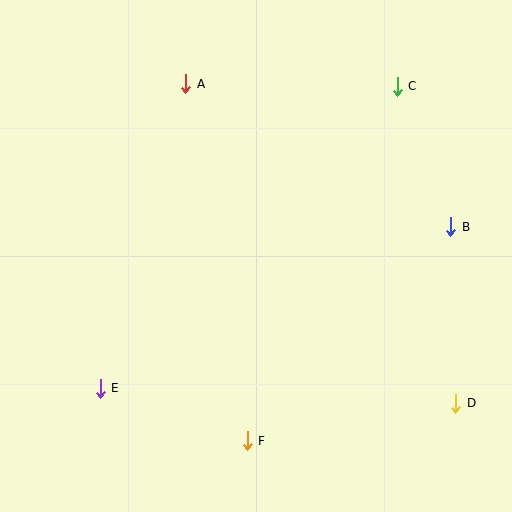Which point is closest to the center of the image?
Point F at (247, 441) is closest to the center.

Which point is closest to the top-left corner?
Point A is closest to the top-left corner.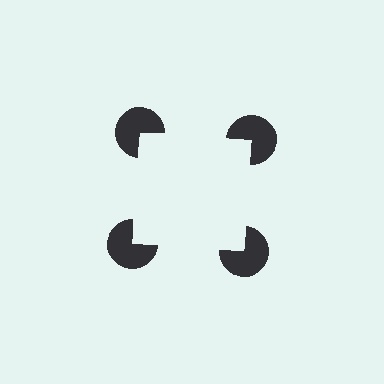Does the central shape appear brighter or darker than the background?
It typically appears slightly brighter than the background, even though no actual brightness change is drawn.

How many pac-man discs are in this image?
There are 4 — one at each vertex of the illusory square.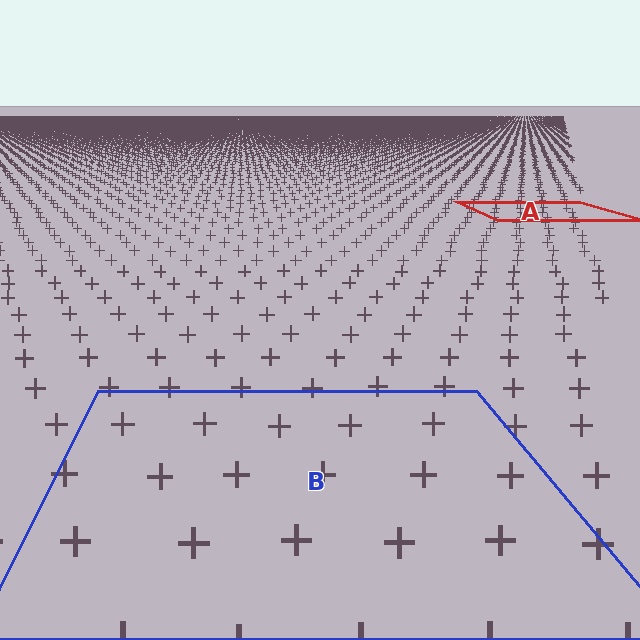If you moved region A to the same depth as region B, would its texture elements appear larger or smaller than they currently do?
They would appear larger. At a closer depth, the same texture elements are projected at a bigger on-screen size.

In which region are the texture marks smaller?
The texture marks are smaller in region A, because it is farther away.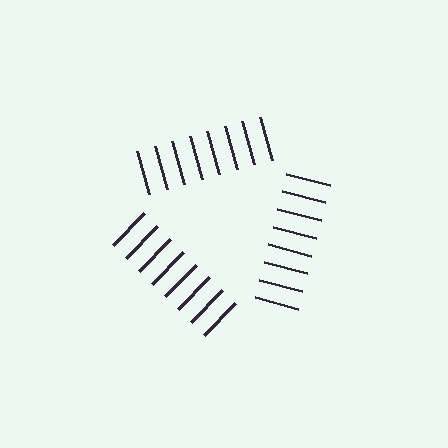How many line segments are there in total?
24 — 8 along each of the 3 edges.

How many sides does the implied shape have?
3 sides — the line-ends trace a triangle.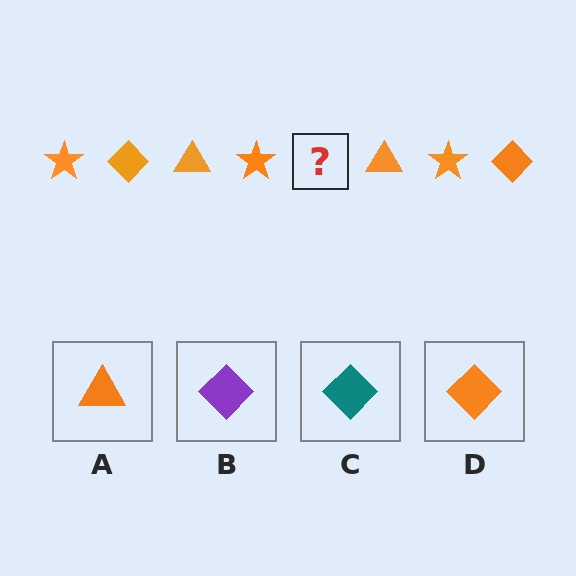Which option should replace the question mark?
Option D.